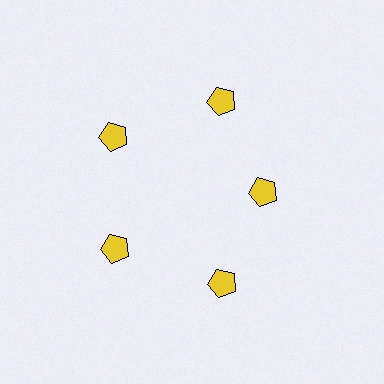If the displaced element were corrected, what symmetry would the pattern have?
It would have 5-fold rotational symmetry — the pattern would map onto itself every 72 degrees.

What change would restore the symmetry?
The symmetry would be restored by moving it outward, back onto the ring so that all 5 pentagons sit at equal angles and equal distance from the center.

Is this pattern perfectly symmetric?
No. The 5 yellow pentagons are arranged in a ring, but one element near the 3 o'clock position is pulled inward toward the center, breaking the 5-fold rotational symmetry.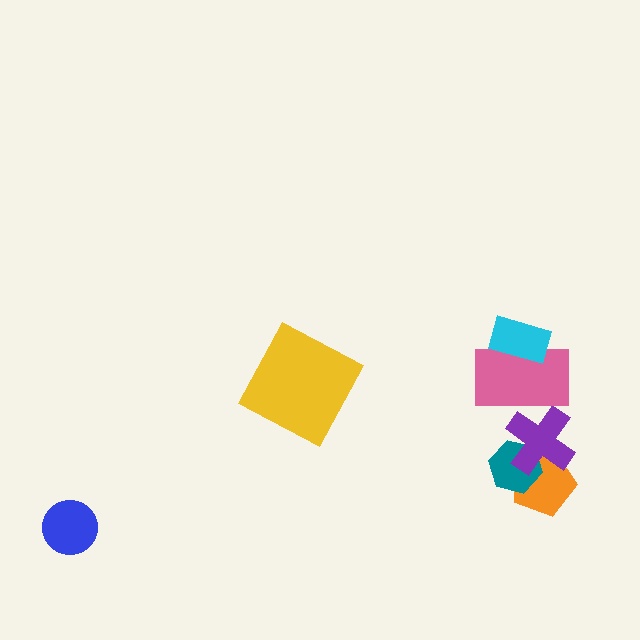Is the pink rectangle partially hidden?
Yes, it is partially covered by another shape.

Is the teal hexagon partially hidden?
Yes, it is partially covered by another shape.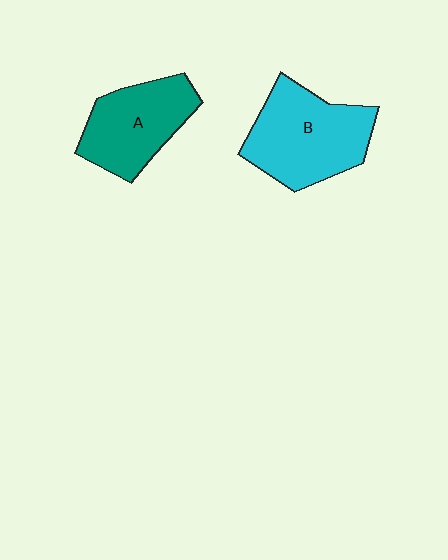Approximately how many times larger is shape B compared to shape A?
Approximately 1.2 times.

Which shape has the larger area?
Shape B (cyan).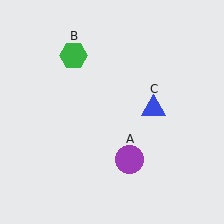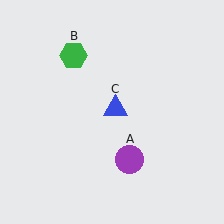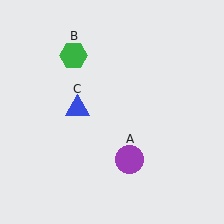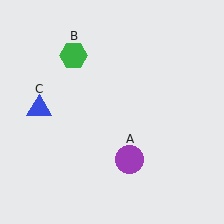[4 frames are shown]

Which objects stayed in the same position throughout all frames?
Purple circle (object A) and green hexagon (object B) remained stationary.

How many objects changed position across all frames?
1 object changed position: blue triangle (object C).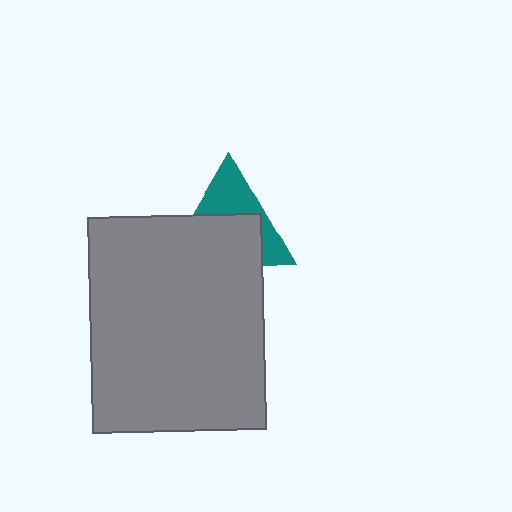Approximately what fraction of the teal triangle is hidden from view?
Roughly 57% of the teal triangle is hidden behind the gray rectangle.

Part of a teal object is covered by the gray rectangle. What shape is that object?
It is a triangle.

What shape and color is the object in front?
The object in front is a gray rectangle.